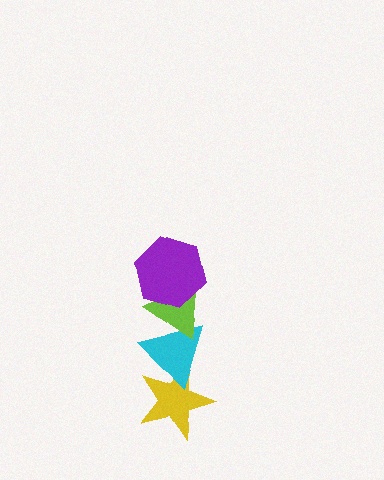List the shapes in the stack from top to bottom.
From top to bottom: the purple hexagon, the lime triangle, the cyan triangle, the yellow star.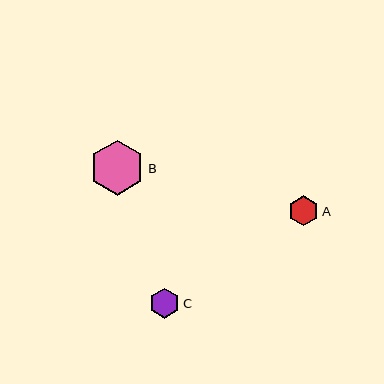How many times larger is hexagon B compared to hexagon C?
Hexagon B is approximately 1.8 times the size of hexagon C.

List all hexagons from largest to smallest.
From largest to smallest: B, C, A.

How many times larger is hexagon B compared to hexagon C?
Hexagon B is approximately 1.8 times the size of hexagon C.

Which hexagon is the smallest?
Hexagon A is the smallest with a size of approximately 30 pixels.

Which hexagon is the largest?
Hexagon B is the largest with a size of approximately 55 pixels.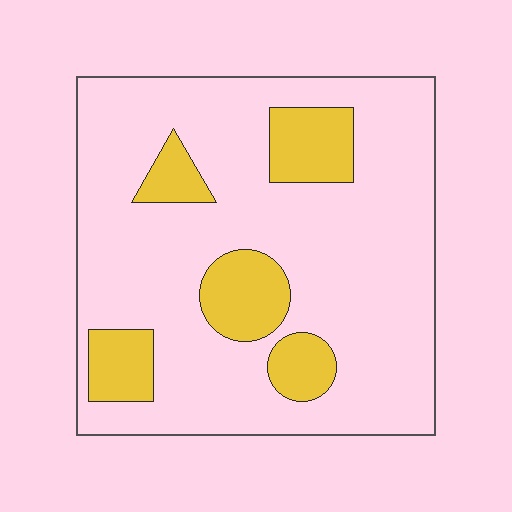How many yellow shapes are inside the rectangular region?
5.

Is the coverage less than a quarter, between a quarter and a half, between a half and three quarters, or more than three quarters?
Less than a quarter.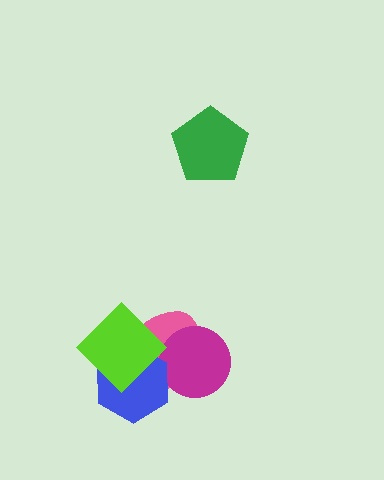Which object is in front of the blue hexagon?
The lime diamond is in front of the blue hexagon.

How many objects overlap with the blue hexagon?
3 objects overlap with the blue hexagon.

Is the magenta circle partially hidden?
Yes, it is partially covered by another shape.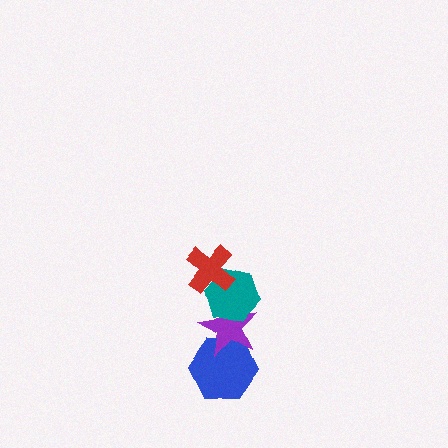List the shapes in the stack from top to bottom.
From top to bottom: the red cross, the teal hexagon, the purple star, the blue hexagon.